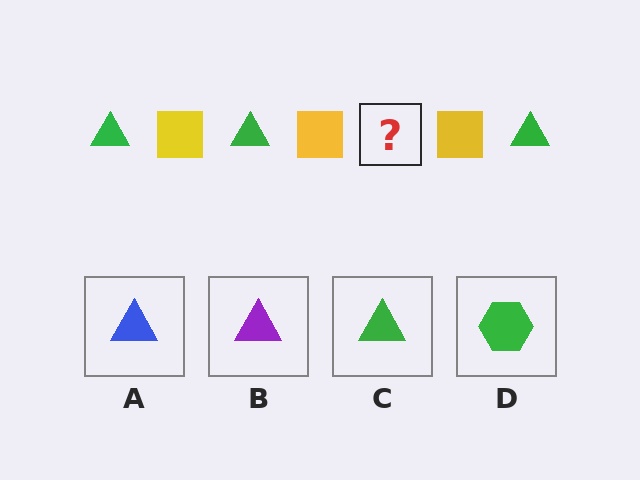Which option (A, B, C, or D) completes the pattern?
C.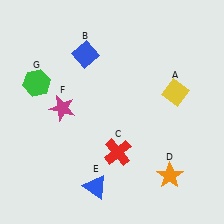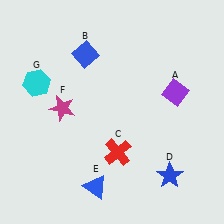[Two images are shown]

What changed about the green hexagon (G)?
In Image 1, G is green. In Image 2, it changed to cyan.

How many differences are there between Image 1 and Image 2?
There are 3 differences between the two images.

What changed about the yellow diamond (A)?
In Image 1, A is yellow. In Image 2, it changed to purple.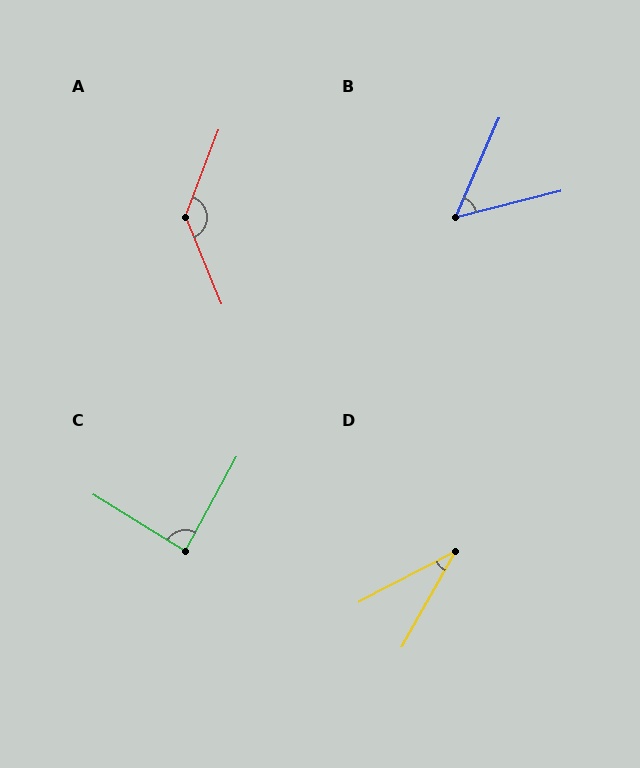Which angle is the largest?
A, at approximately 136 degrees.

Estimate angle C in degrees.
Approximately 87 degrees.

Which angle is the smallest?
D, at approximately 33 degrees.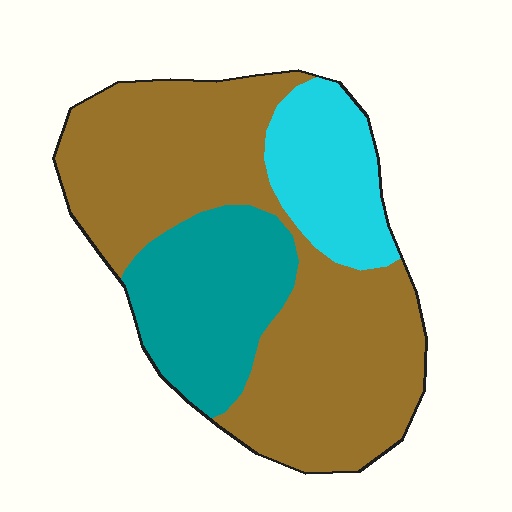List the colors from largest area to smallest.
From largest to smallest: brown, teal, cyan.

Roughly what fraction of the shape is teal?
Teal takes up about one quarter (1/4) of the shape.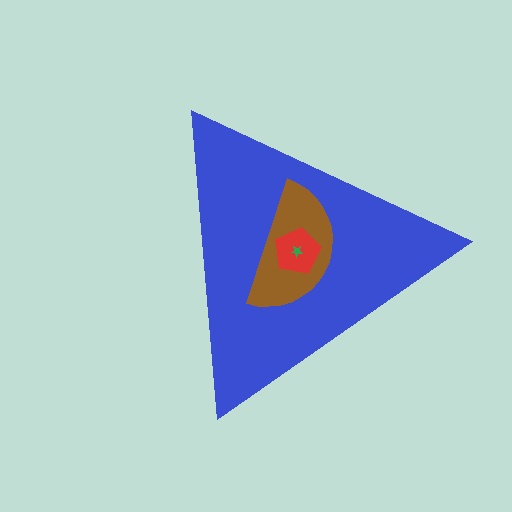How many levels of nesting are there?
4.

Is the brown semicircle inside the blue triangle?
Yes.